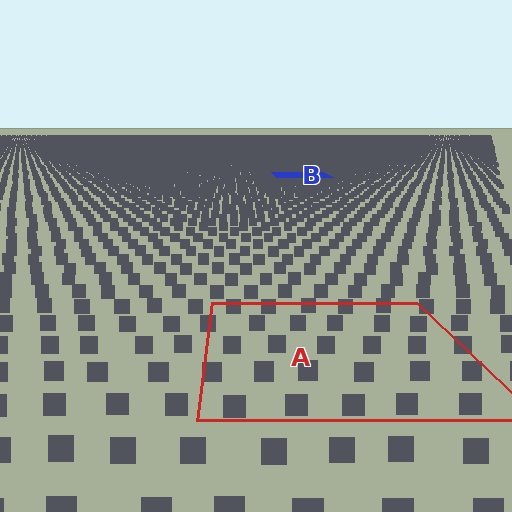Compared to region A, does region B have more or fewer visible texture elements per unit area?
Region B has more texture elements per unit area — they are packed more densely because it is farther away.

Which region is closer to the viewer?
Region A is closer. The texture elements there are larger and more spread out.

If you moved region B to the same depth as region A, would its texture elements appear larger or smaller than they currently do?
They would appear larger. At a closer depth, the same texture elements are projected at a bigger on-screen size.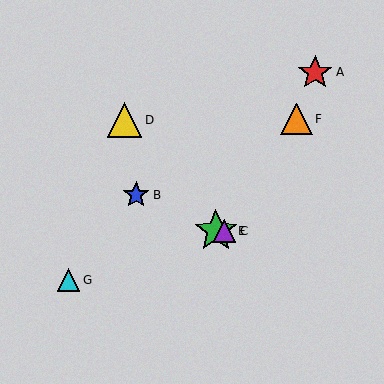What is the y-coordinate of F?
Object F is at y≈119.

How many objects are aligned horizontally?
2 objects (C, E) are aligned horizontally.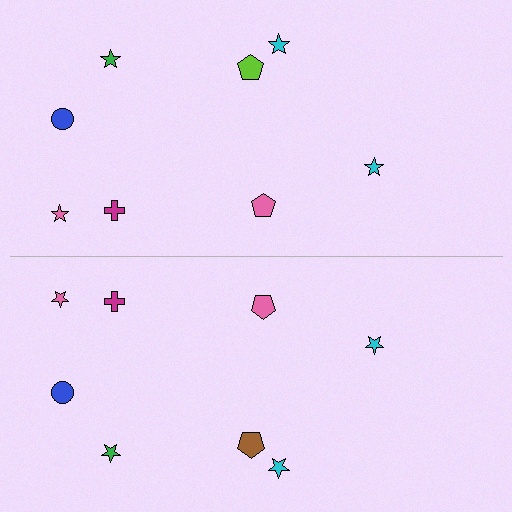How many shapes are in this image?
There are 16 shapes in this image.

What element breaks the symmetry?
The brown pentagon on the bottom side breaks the symmetry — its mirror counterpart is lime.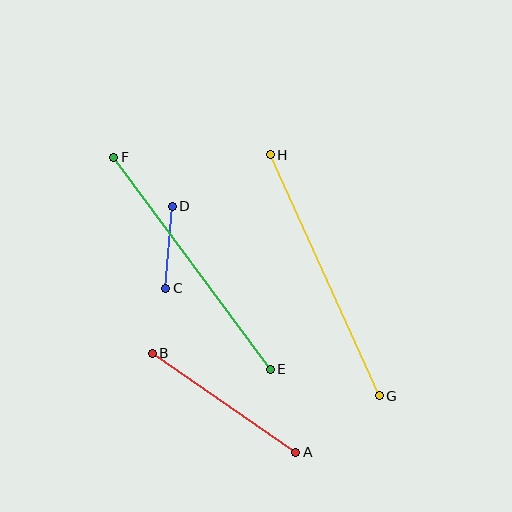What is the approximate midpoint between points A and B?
The midpoint is at approximately (224, 403) pixels.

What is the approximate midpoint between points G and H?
The midpoint is at approximately (325, 275) pixels.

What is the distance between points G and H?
The distance is approximately 264 pixels.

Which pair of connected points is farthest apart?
Points G and H are farthest apart.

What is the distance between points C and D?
The distance is approximately 82 pixels.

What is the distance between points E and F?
The distance is approximately 263 pixels.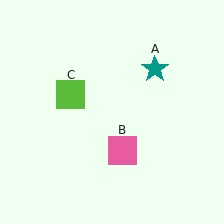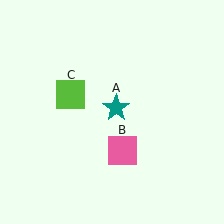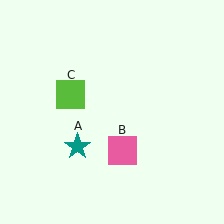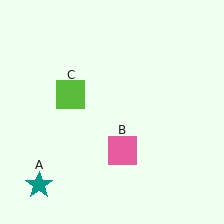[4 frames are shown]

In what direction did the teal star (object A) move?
The teal star (object A) moved down and to the left.